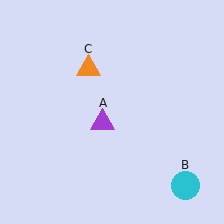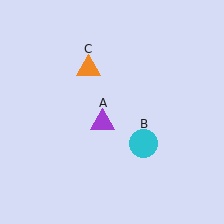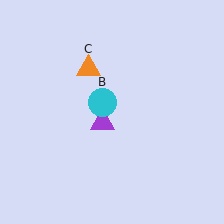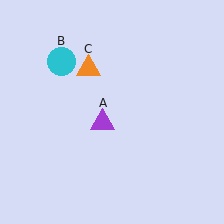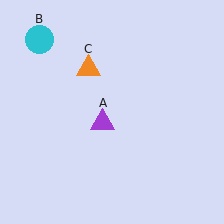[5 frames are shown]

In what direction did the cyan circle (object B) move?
The cyan circle (object B) moved up and to the left.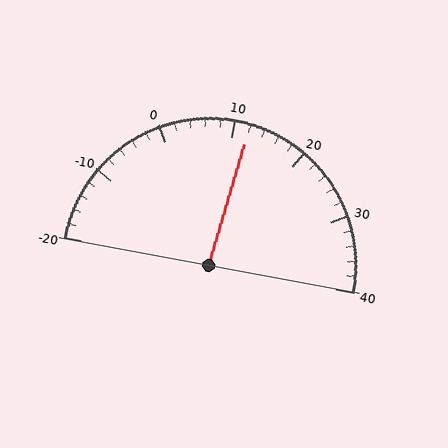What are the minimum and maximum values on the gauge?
The gauge ranges from -20 to 40.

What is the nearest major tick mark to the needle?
The nearest major tick mark is 10.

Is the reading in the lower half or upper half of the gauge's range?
The reading is in the upper half of the range (-20 to 40).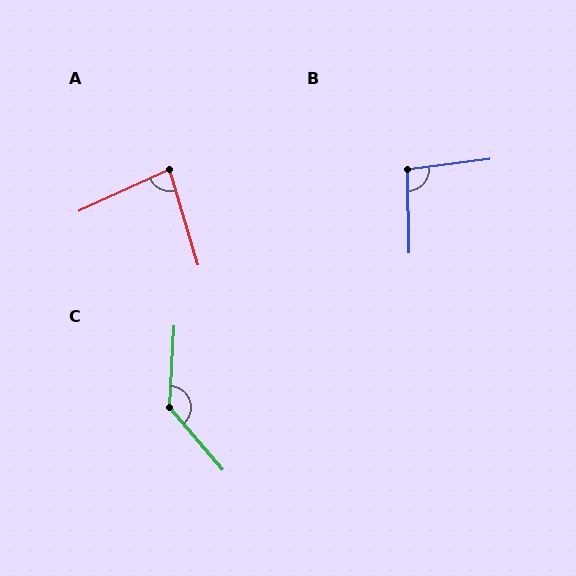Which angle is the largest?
C, at approximately 136 degrees.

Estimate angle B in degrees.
Approximately 96 degrees.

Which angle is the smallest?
A, at approximately 82 degrees.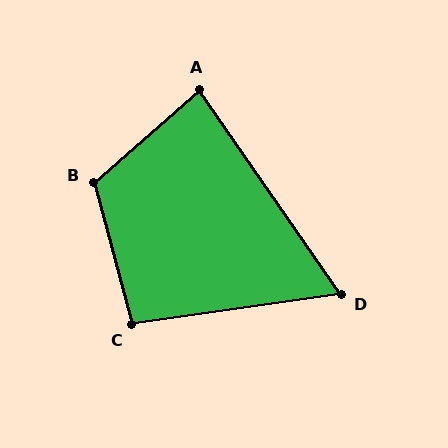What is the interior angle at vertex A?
Approximately 83 degrees (acute).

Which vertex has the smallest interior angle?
D, at approximately 64 degrees.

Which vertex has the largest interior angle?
B, at approximately 116 degrees.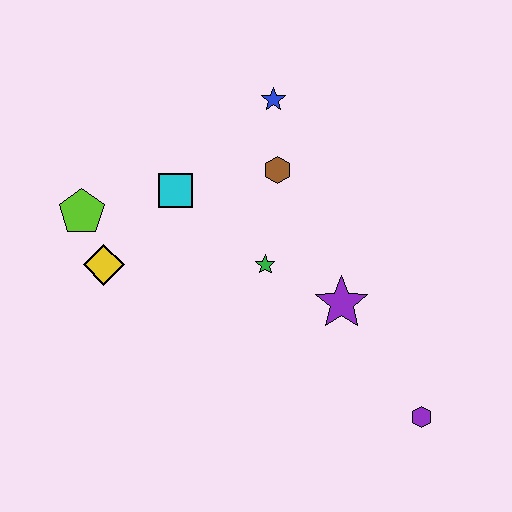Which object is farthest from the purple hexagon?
The lime pentagon is farthest from the purple hexagon.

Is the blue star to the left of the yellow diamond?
No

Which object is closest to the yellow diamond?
The lime pentagon is closest to the yellow diamond.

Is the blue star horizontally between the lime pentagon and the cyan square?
No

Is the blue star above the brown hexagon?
Yes